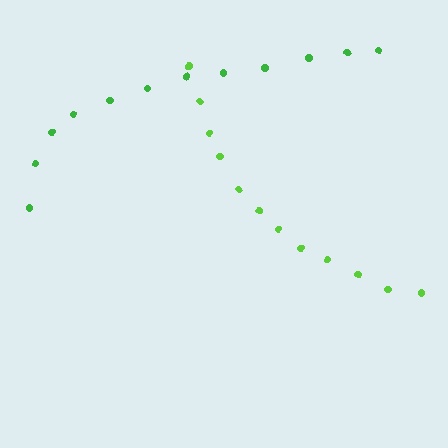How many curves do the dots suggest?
There are 2 distinct paths.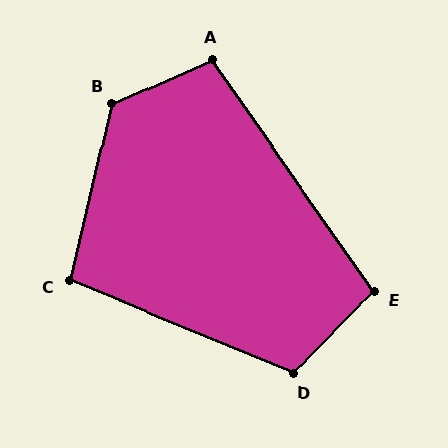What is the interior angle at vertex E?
Approximately 100 degrees (obtuse).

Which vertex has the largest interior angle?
B, at approximately 127 degrees.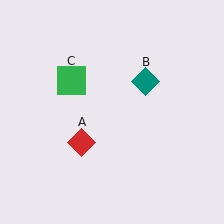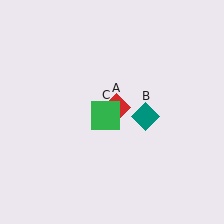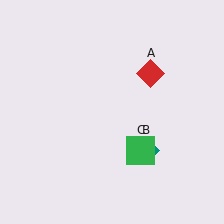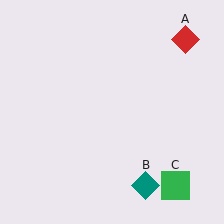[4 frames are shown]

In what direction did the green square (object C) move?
The green square (object C) moved down and to the right.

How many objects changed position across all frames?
3 objects changed position: red diamond (object A), teal diamond (object B), green square (object C).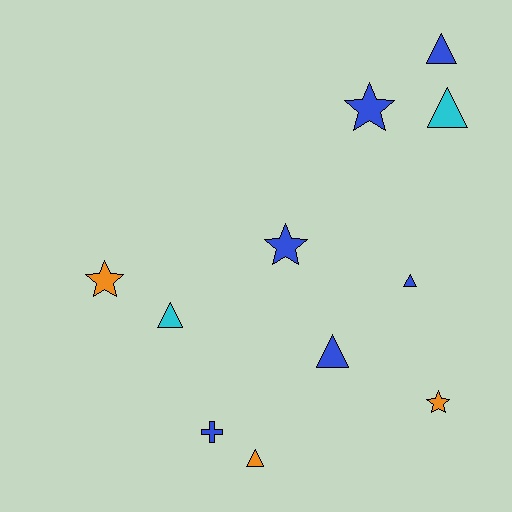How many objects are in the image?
There are 11 objects.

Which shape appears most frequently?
Triangle, with 6 objects.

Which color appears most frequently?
Blue, with 6 objects.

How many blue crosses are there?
There is 1 blue cross.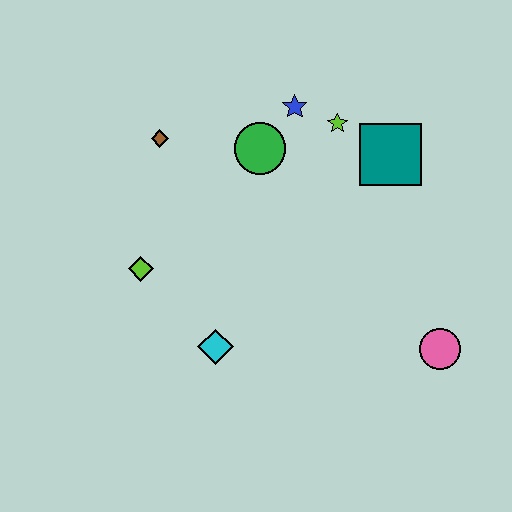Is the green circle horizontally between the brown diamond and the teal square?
Yes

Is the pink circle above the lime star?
No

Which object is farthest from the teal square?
The lime diamond is farthest from the teal square.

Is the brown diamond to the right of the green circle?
No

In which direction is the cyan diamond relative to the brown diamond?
The cyan diamond is below the brown diamond.